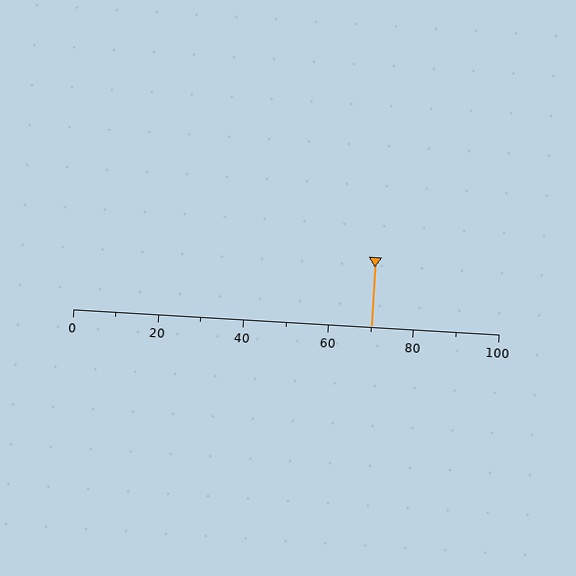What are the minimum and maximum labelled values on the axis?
The axis runs from 0 to 100.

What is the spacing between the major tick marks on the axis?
The major ticks are spaced 20 apart.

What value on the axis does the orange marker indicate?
The marker indicates approximately 70.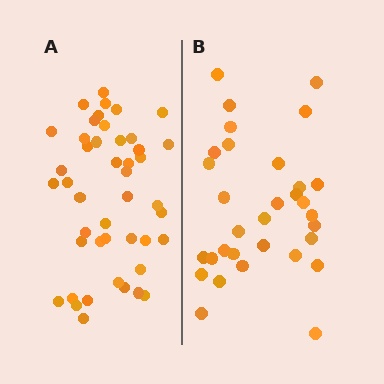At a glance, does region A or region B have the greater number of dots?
Region A (the left region) has more dots.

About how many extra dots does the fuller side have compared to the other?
Region A has approximately 15 more dots than region B.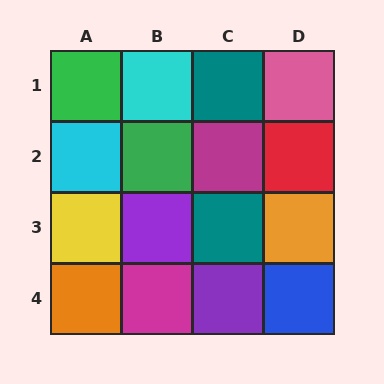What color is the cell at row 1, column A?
Green.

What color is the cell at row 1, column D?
Pink.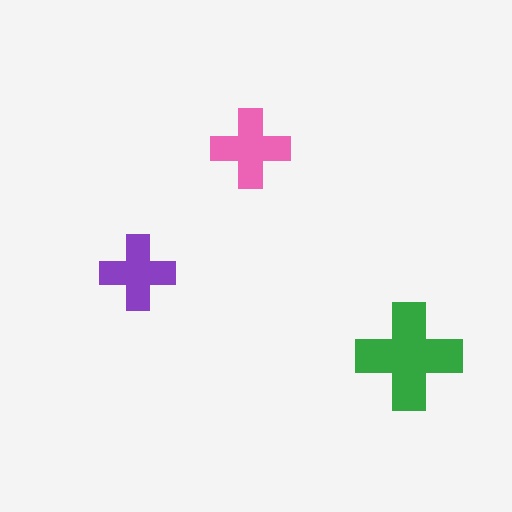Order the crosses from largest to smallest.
the green one, the pink one, the purple one.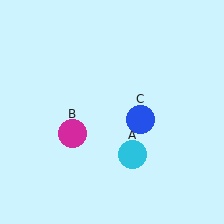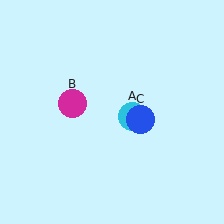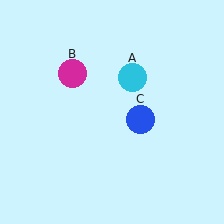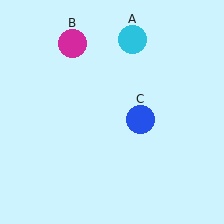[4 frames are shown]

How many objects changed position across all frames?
2 objects changed position: cyan circle (object A), magenta circle (object B).